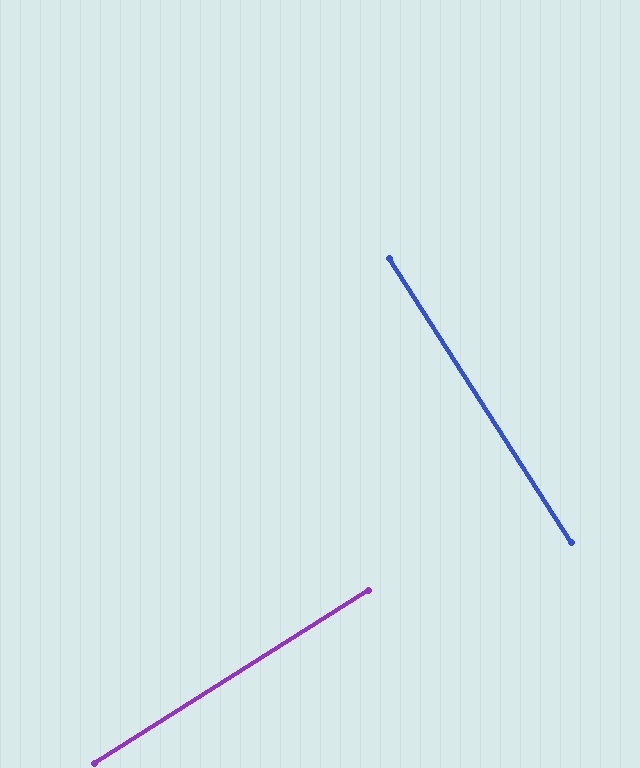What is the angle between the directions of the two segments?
Approximately 90 degrees.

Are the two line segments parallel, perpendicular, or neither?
Perpendicular — they meet at approximately 90°.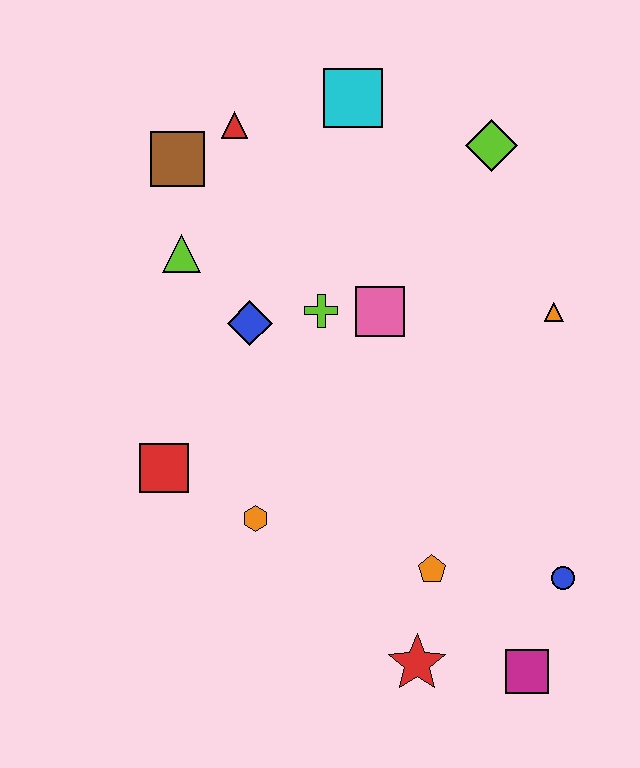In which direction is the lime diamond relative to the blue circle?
The lime diamond is above the blue circle.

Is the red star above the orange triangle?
No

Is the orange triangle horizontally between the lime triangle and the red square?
No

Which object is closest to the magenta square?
The blue circle is closest to the magenta square.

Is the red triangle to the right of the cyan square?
No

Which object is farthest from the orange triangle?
The red square is farthest from the orange triangle.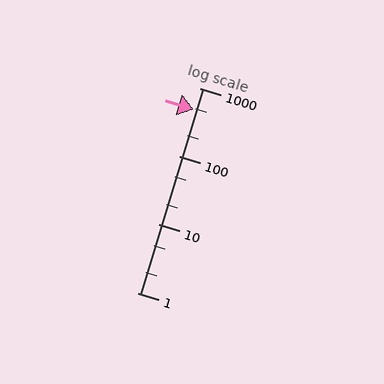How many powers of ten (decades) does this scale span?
The scale spans 3 decades, from 1 to 1000.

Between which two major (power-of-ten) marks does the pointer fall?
The pointer is between 100 and 1000.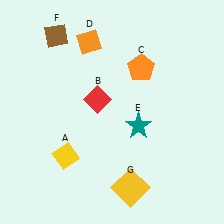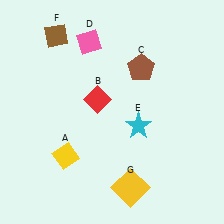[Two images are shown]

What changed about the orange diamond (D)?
In Image 1, D is orange. In Image 2, it changed to pink.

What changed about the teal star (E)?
In Image 1, E is teal. In Image 2, it changed to cyan.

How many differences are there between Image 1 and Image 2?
There are 3 differences between the two images.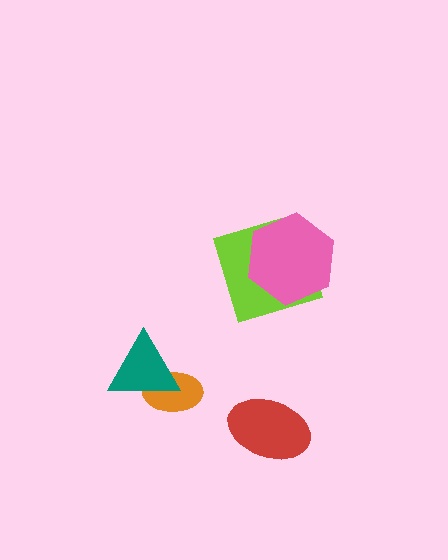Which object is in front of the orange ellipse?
The teal triangle is in front of the orange ellipse.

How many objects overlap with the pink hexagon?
1 object overlaps with the pink hexagon.